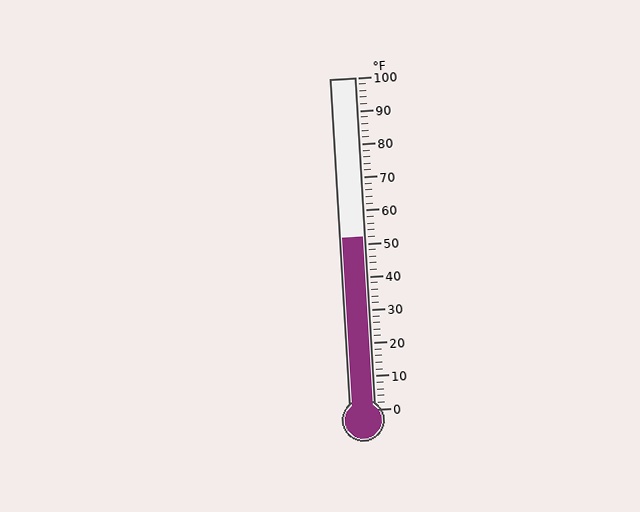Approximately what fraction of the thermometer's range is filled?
The thermometer is filled to approximately 50% of its range.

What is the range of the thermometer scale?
The thermometer scale ranges from 0°F to 100°F.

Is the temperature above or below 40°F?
The temperature is above 40°F.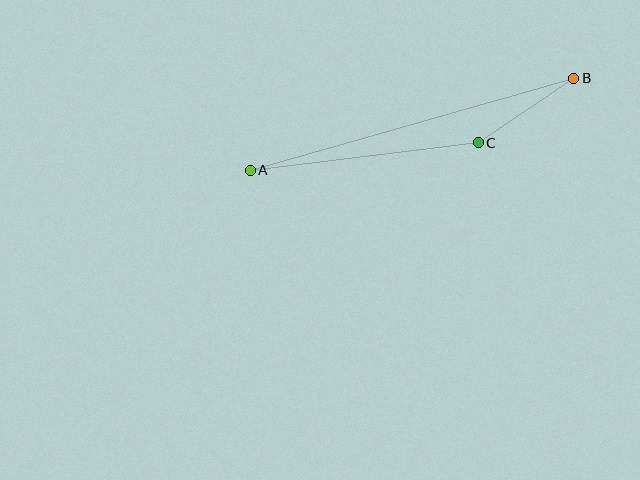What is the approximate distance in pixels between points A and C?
The distance between A and C is approximately 230 pixels.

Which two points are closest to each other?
Points B and C are closest to each other.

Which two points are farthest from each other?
Points A and B are farthest from each other.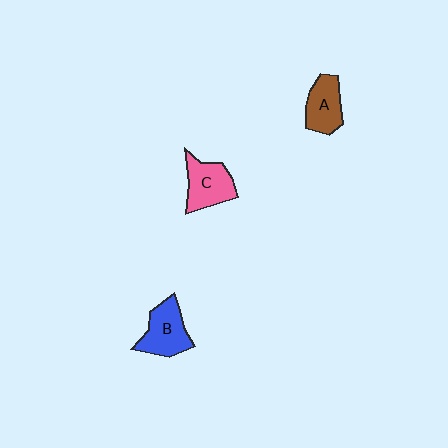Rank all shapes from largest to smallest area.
From largest to smallest: B (blue), C (pink), A (brown).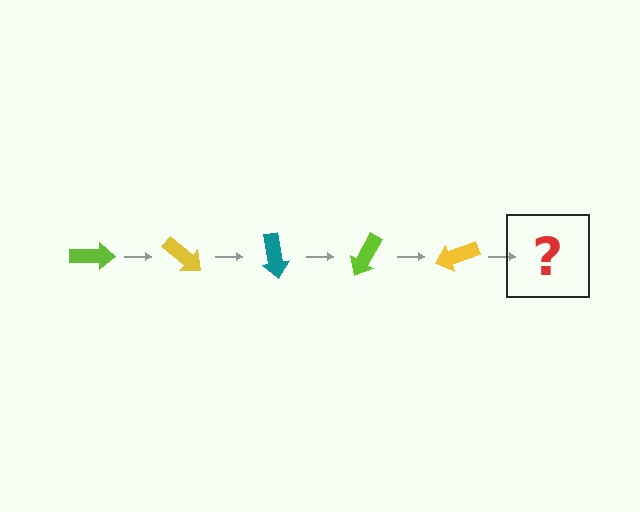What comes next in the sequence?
The next element should be a teal arrow, rotated 200 degrees from the start.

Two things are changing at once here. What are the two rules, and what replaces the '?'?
The two rules are that it rotates 40 degrees each step and the color cycles through lime, yellow, and teal. The '?' should be a teal arrow, rotated 200 degrees from the start.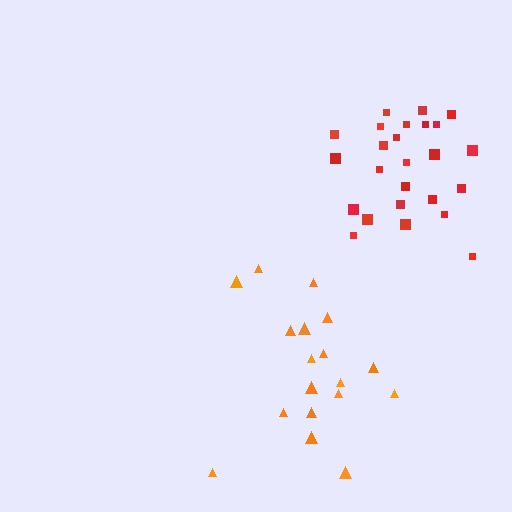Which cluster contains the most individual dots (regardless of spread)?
Red (25).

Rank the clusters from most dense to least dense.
red, orange.